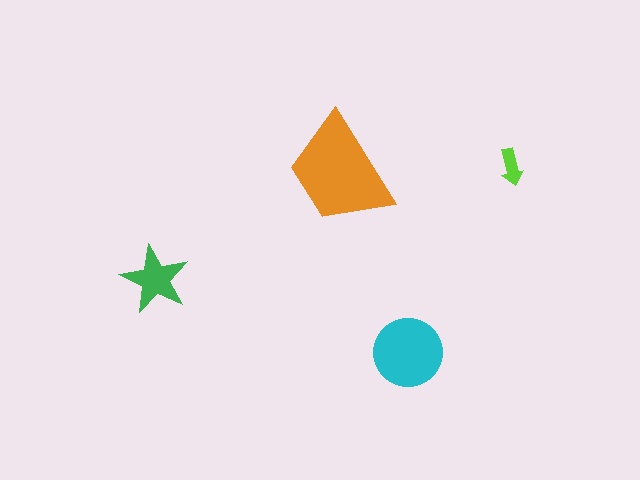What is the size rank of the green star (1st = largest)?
3rd.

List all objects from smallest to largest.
The lime arrow, the green star, the cyan circle, the orange trapezoid.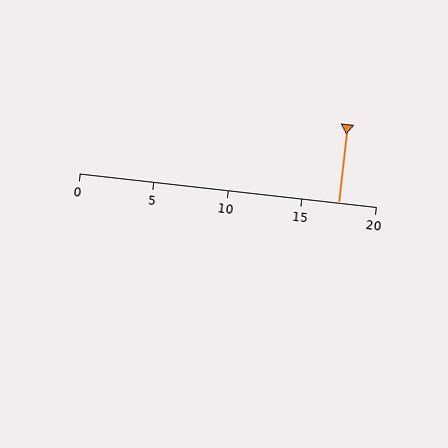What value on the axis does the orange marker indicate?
The marker indicates approximately 17.5.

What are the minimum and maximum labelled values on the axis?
The axis runs from 0 to 20.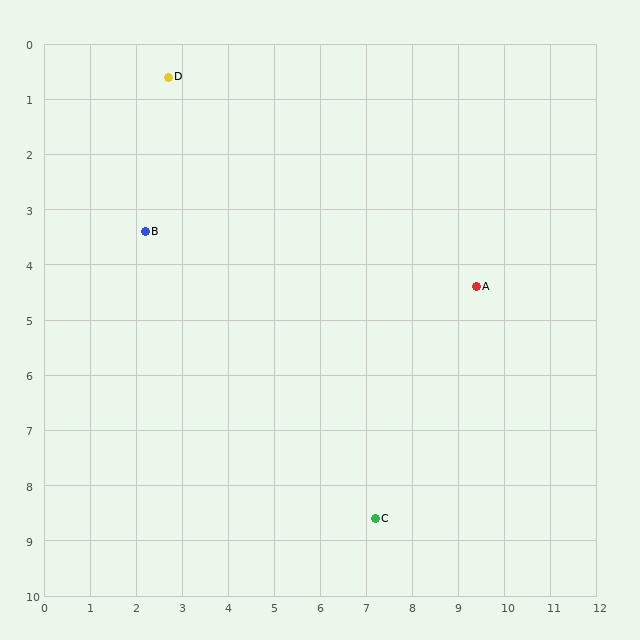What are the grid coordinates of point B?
Point B is at approximately (2.2, 3.4).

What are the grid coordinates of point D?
Point D is at approximately (2.7, 0.6).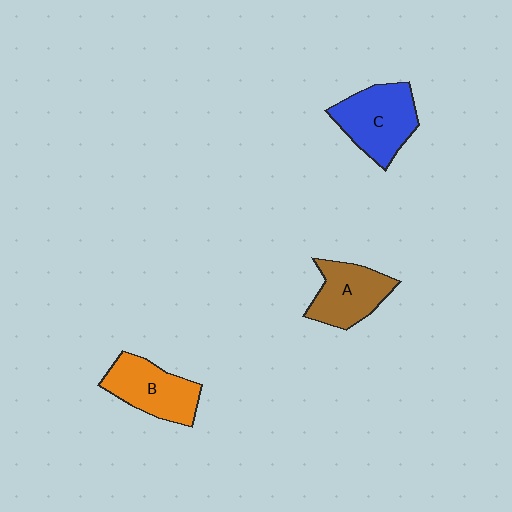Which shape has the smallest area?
Shape A (brown).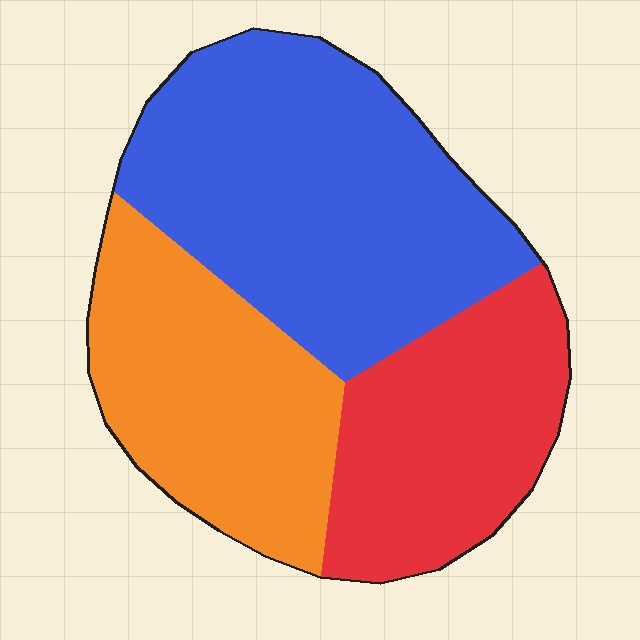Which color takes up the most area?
Blue, at roughly 45%.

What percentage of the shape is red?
Red covers around 25% of the shape.